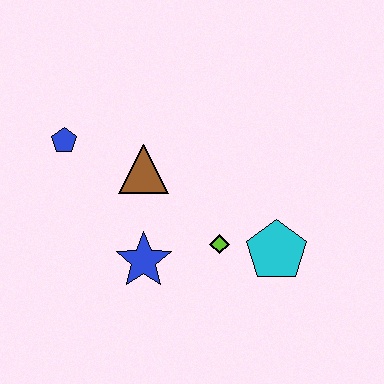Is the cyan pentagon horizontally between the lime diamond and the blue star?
No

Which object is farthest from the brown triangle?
The cyan pentagon is farthest from the brown triangle.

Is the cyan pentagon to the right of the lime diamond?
Yes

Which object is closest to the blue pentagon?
The brown triangle is closest to the blue pentagon.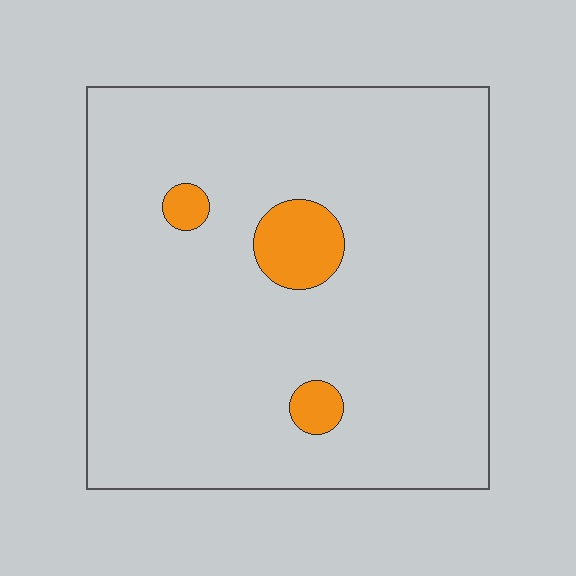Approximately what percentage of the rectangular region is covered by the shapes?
Approximately 5%.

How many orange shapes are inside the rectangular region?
3.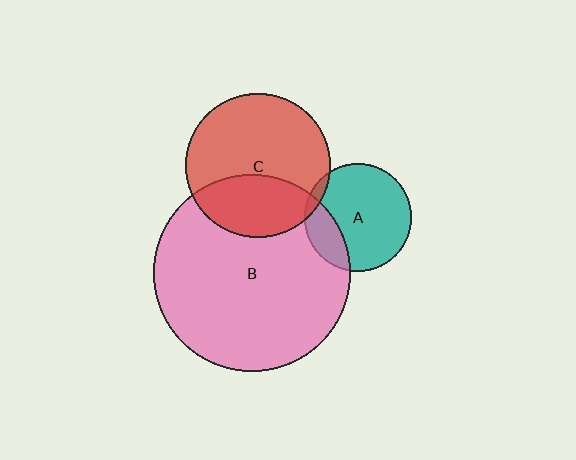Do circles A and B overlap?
Yes.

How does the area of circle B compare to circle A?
Approximately 3.3 times.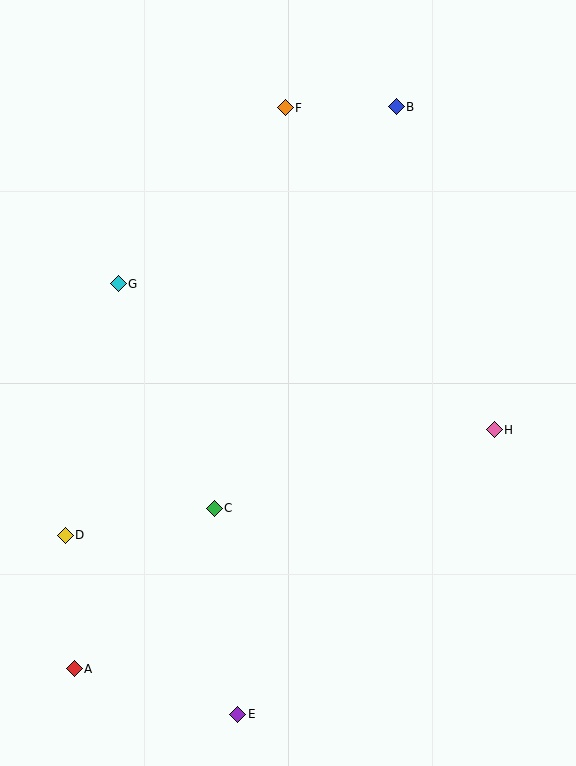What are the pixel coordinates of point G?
Point G is at (118, 284).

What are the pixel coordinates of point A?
Point A is at (74, 669).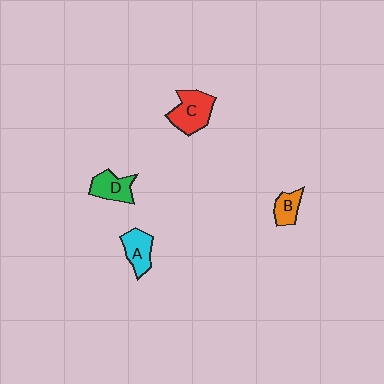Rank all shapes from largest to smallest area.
From largest to smallest: C (red), D (green), A (cyan), B (orange).